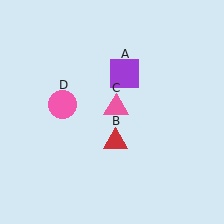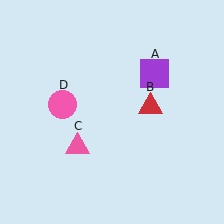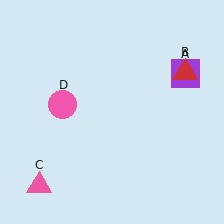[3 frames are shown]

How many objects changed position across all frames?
3 objects changed position: purple square (object A), red triangle (object B), pink triangle (object C).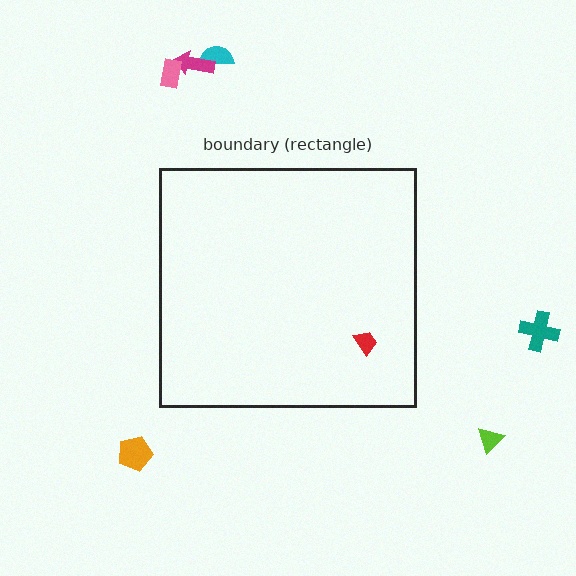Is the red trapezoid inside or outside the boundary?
Inside.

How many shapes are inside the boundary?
1 inside, 6 outside.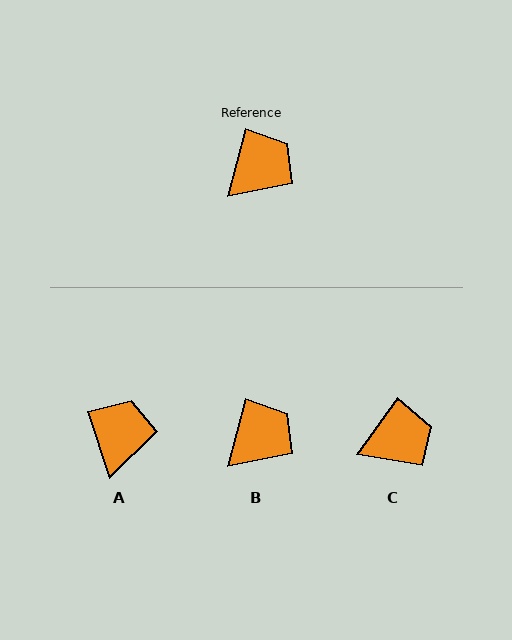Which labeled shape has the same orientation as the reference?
B.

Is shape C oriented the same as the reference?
No, it is off by about 21 degrees.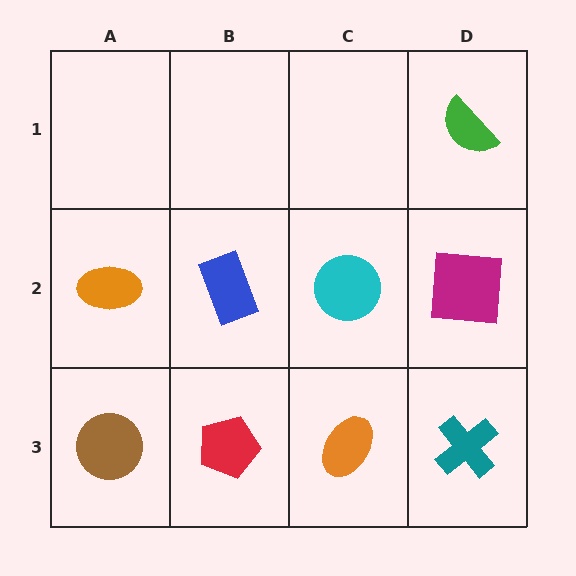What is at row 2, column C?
A cyan circle.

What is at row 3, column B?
A red pentagon.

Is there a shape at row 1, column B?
No, that cell is empty.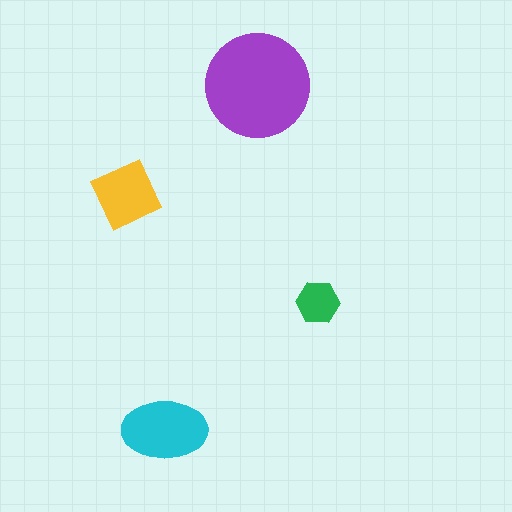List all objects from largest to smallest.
The purple circle, the cyan ellipse, the yellow diamond, the green hexagon.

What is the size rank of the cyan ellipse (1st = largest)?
2nd.